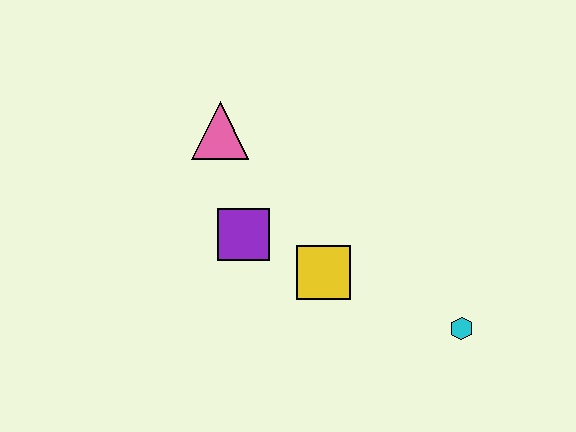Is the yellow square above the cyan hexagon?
Yes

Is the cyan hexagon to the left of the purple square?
No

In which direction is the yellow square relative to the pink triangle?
The yellow square is below the pink triangle.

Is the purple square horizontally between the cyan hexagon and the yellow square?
No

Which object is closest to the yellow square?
The purple square is closest to the yellow square.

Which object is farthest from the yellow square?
The pink triangle is farthest from the yellow square.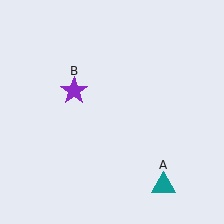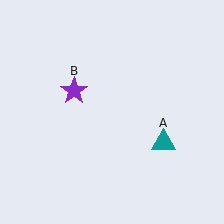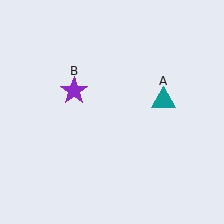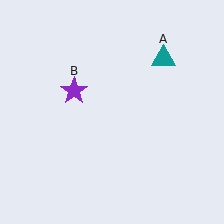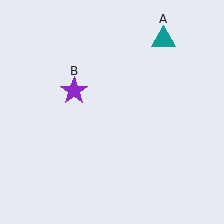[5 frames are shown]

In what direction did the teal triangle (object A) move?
The teal triangle (object A) moved up.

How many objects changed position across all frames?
1 object changed position: teal triangle (object A).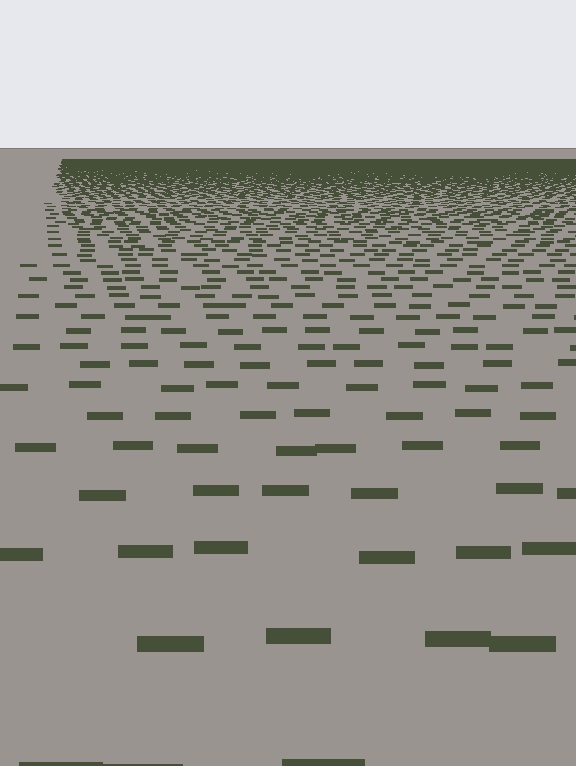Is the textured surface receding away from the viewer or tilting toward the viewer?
The surface is receding away from the viewer. Texture elements get smaller and denser toward the top.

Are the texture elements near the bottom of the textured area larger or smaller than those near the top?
Larger. Near the bottom, elements are closer to the viewer and appear at a bigger on-screen size.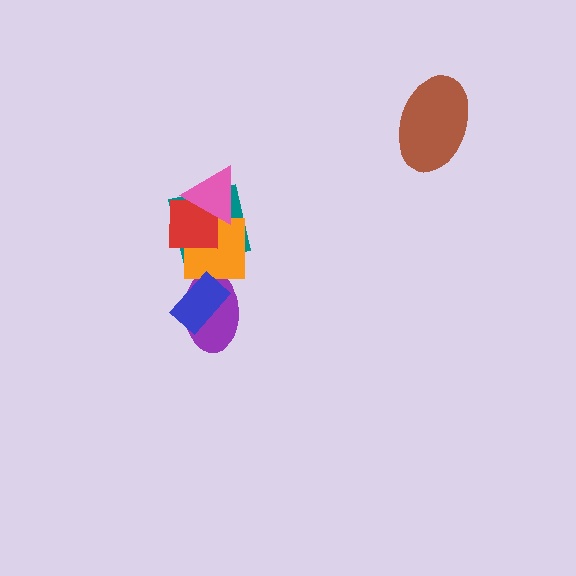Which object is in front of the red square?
The pink triangle is in front of the red square.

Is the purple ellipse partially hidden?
Yes, it is partially covered by another shape.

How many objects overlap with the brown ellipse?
0 objects overlap with the brown ellipse.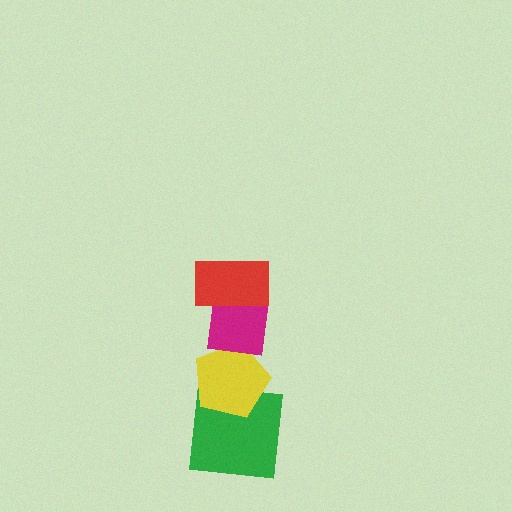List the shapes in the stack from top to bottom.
From top to bottom: the red rectangle, the magenta square, the yellow pentagon, the green square.